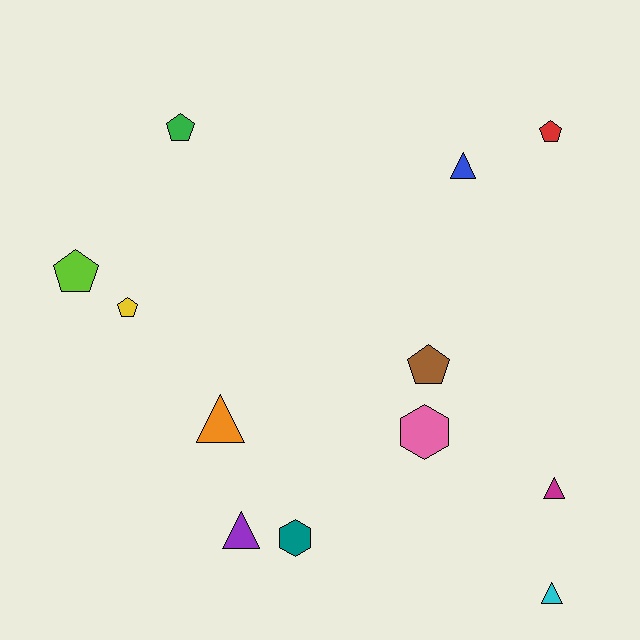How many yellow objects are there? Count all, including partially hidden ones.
There is 1 yellow object.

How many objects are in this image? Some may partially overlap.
There are 12 objects.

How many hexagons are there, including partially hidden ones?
There are 2 hexagons.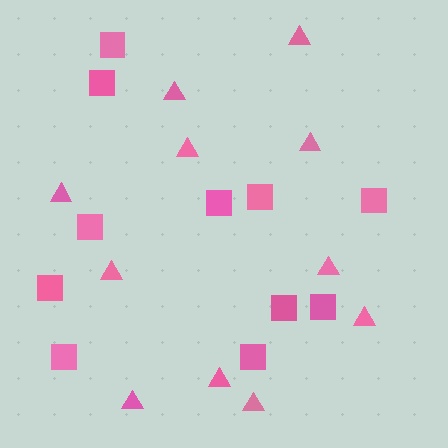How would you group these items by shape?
There are 2 groups: one group of squares (11) and one group of triangles (11).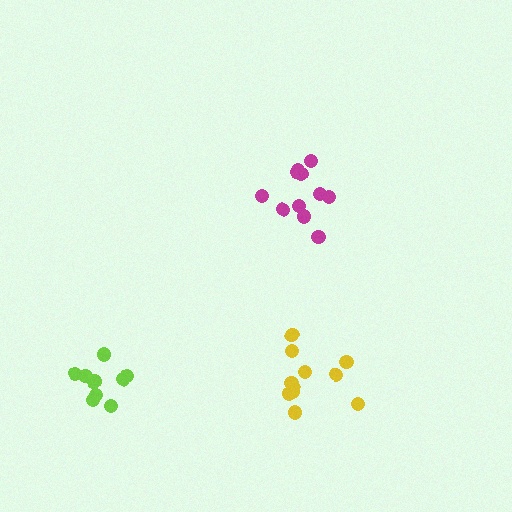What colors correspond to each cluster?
The clusters are colored: yellow, magenta, lime.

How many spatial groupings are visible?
There are 3 spatial groupings.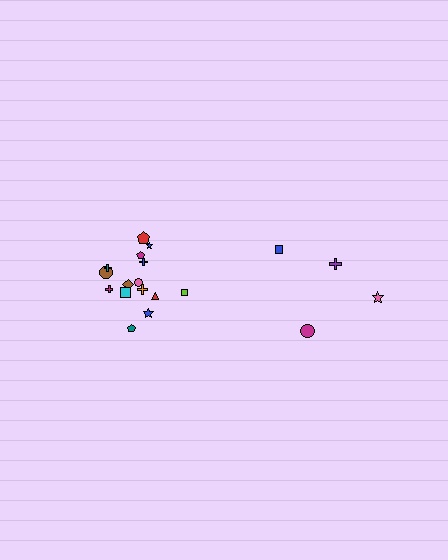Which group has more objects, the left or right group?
The left group.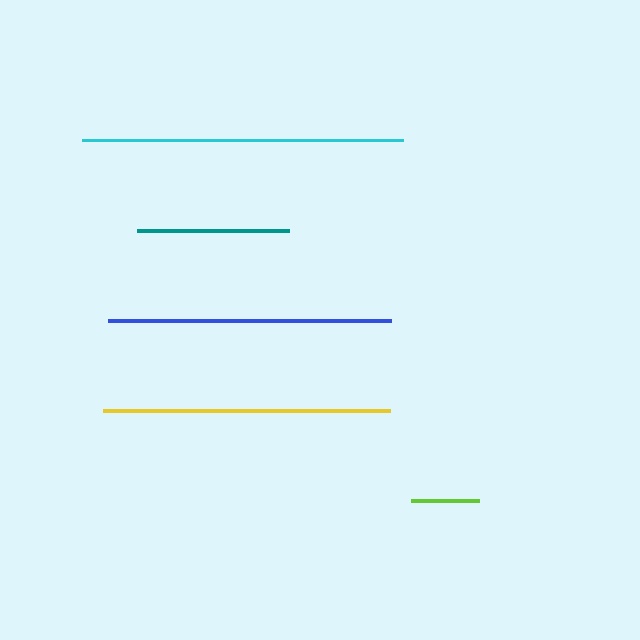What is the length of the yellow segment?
The yellow segment is approximately 287 pixels long.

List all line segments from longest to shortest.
From longest to shortest: cyan, yellow, blue, teal, lime.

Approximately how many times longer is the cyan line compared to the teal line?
The cyan line is approximately 2.1 times the length of the teal line.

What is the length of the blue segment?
The blue segment is approximately 283 pixels long.